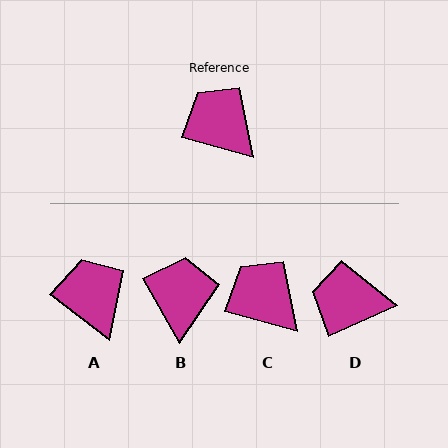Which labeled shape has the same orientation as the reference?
C.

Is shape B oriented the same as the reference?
No, it is off by about 46 degrees.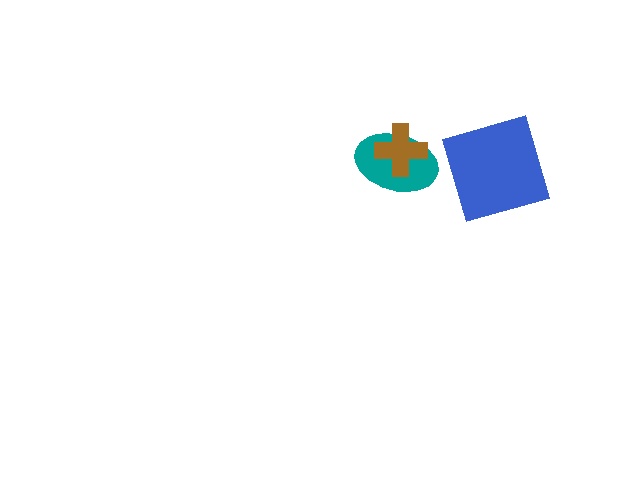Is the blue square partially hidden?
No, no other shape covers it.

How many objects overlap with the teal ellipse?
1 object overlaps with the teal ellipse.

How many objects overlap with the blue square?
0 objects overlap with the blue square.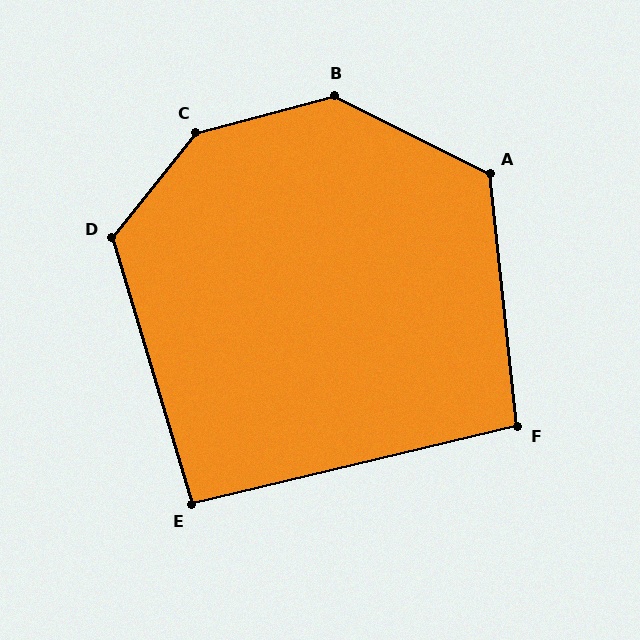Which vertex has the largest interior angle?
C, at approximately 144 degrees.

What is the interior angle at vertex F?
Approximately 97 degrees (obtuse).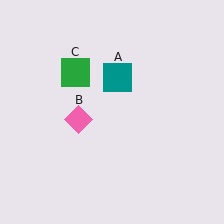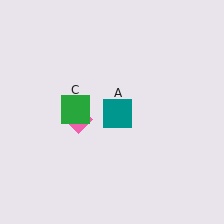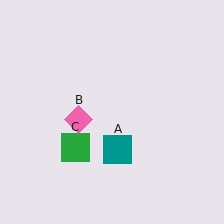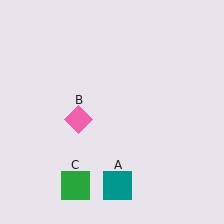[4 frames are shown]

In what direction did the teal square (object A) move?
The teal square (object A) moved down.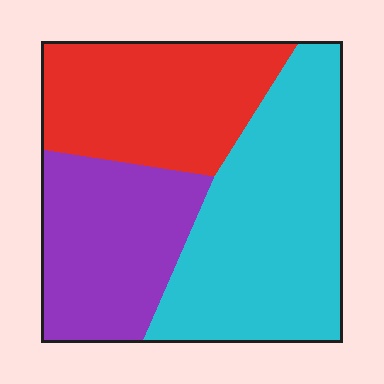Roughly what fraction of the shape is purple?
Purple covers roughly 30% of the shape.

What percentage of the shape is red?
Red covers roughly 30% of the shape.